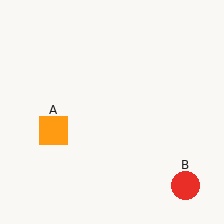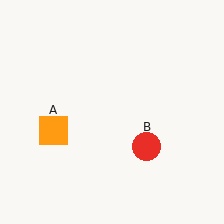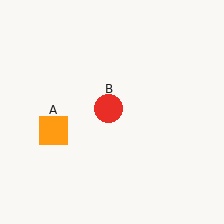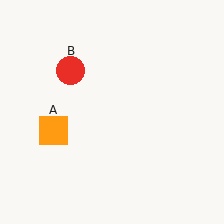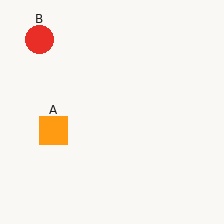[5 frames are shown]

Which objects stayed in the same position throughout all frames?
Orange square (object A) remained stationary.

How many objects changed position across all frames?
1 object changed position: red circle (object B).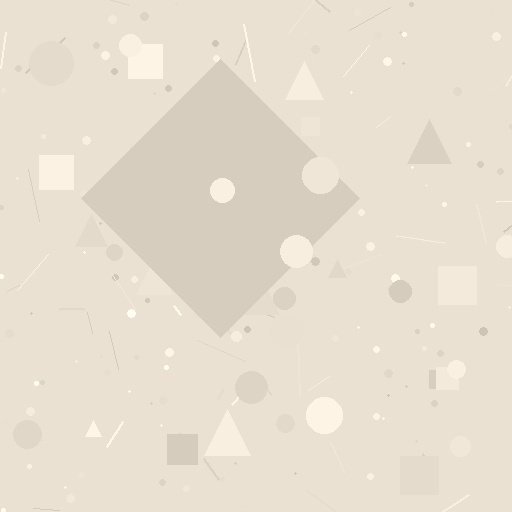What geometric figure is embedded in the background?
A diamond is embedded in the background.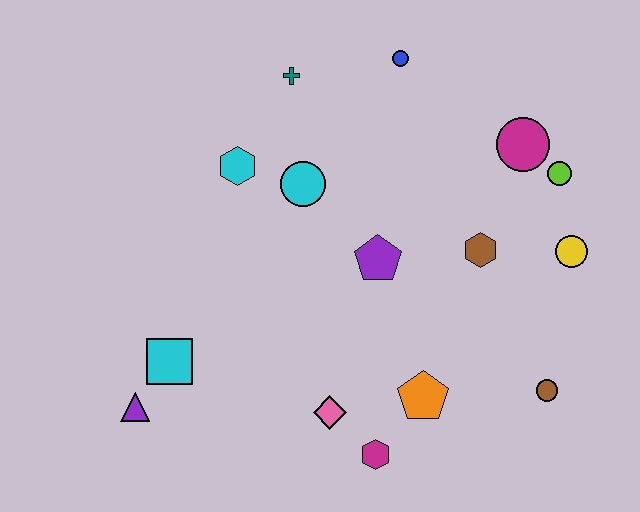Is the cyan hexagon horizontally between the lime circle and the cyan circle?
No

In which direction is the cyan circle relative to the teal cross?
The cyan circle is below the teal cross.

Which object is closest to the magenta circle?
The lime circle is closest to the magenta circle.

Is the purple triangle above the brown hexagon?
No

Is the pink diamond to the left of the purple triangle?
No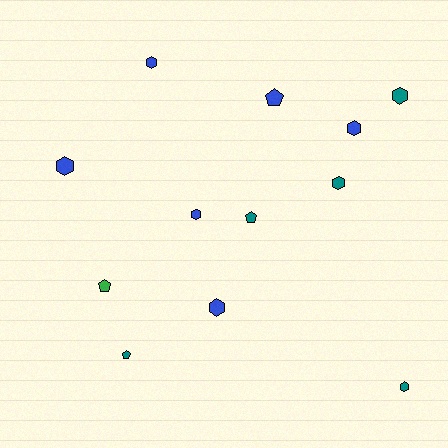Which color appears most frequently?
Blue, with 6 objects.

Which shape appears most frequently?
Hexagon, with 8 objects.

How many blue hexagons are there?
There are 5 blue hexagons.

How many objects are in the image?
There are 12 objects.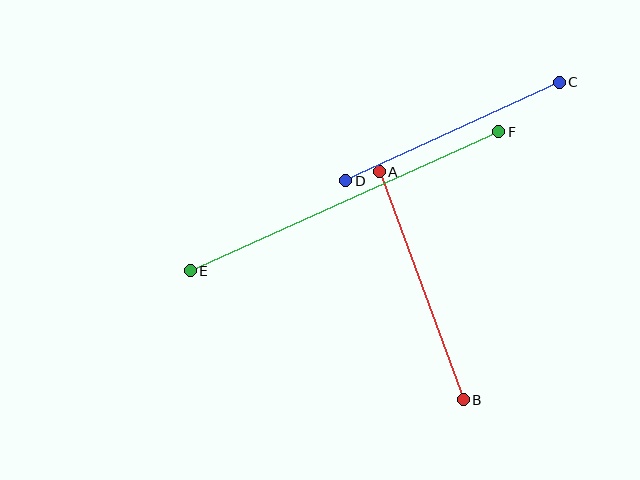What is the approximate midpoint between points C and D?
The midpoint is at approximately (453, 131) pixels.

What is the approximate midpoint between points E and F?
The midpoint is at approximately (344, 201) pixels.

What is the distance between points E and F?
The distance is approximately 338 pixels.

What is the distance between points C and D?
The distance is approximately 235 pixels.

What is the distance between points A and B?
The distance is approximately 243 pixels.